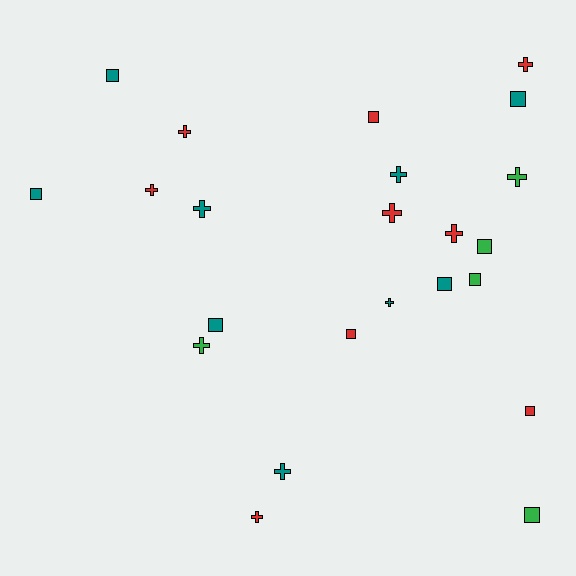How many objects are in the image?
There are 23 objects.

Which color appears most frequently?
Red, with 9 objects.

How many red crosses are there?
There are 6 red crosses.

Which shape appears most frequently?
Cross, with 12 objects.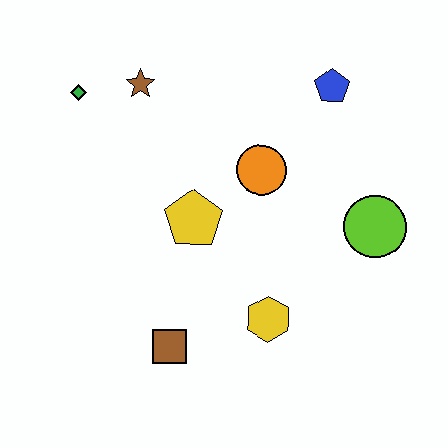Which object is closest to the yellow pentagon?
The orange circle is closest to the yellow pentagon.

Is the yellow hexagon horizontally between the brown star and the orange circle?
No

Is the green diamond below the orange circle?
No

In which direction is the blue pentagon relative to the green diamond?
The blue pentagon is to the right of the green diamond.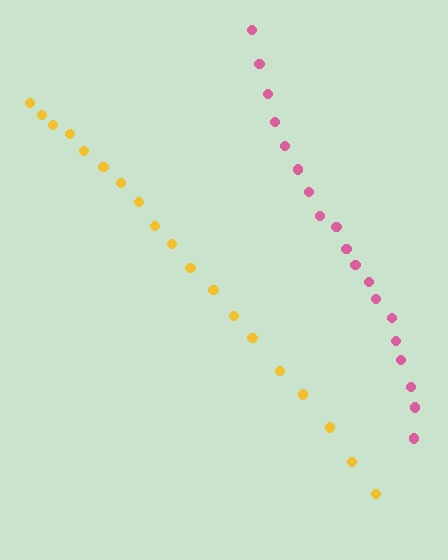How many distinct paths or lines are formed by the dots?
There are 2 distinct paths.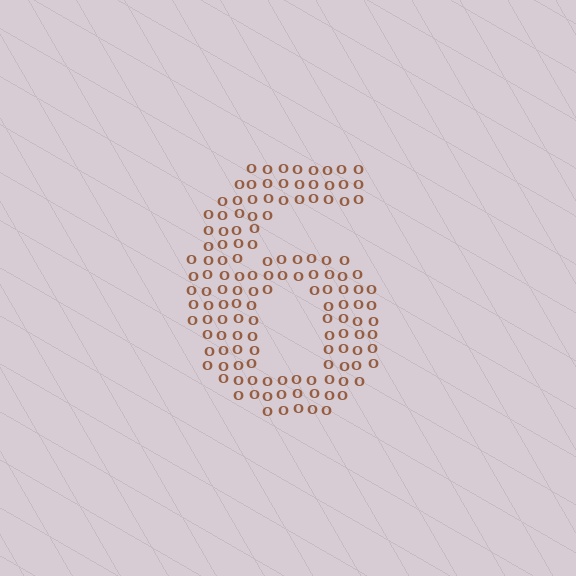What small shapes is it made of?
It is made of small letter O's.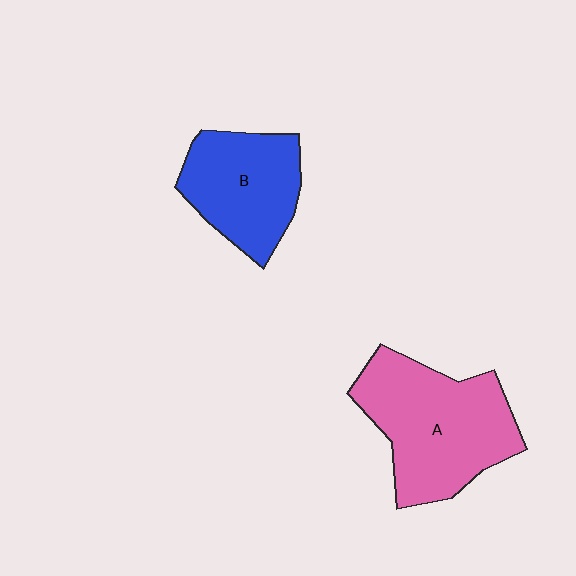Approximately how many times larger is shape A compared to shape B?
Approximately 1.4 times.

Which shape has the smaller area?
Shape B (blue).